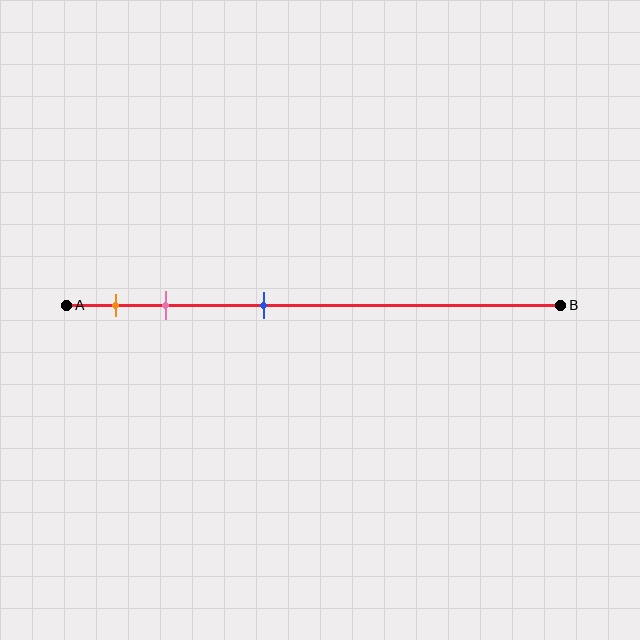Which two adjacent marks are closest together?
The orange and pink marks are the closest adjacent pair.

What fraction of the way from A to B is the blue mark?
The blue mark is approximately 40% (0.4) of the way from A to B.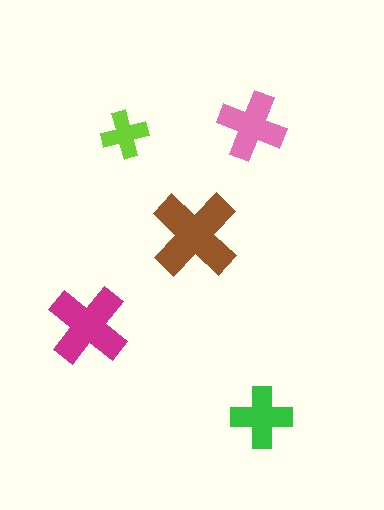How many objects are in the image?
There are 5 objects in the image.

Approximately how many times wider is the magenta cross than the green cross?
About 1.5 times wider.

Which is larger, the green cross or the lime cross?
The green one.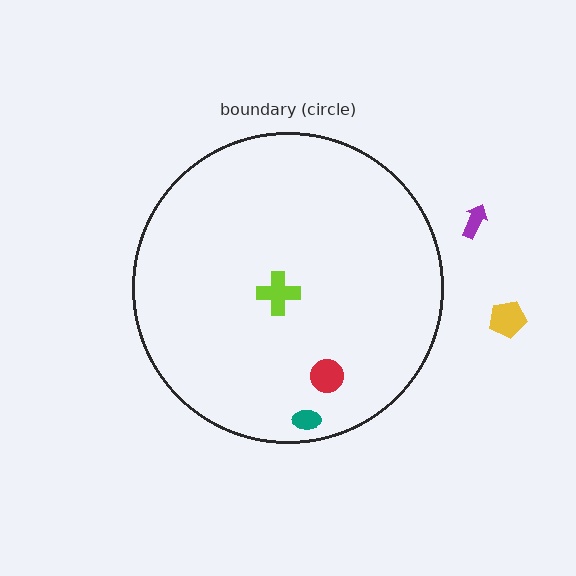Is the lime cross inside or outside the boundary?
Inside.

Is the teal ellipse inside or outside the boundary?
Inside.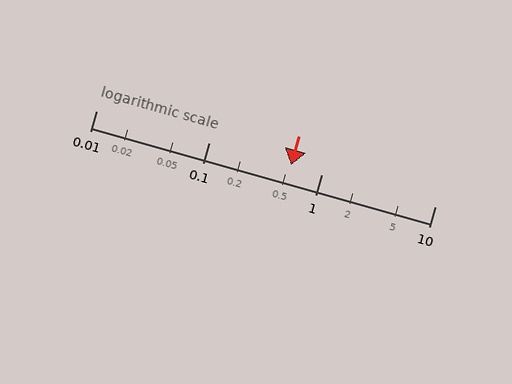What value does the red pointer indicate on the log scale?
The pointer indicates approximately 0.53.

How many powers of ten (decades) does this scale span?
The scale spans 3 decades, from 0.01 to 10.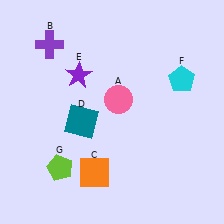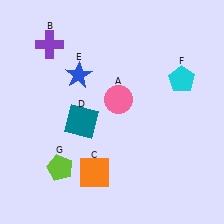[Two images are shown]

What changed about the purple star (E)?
In Image 1, E is purple. In Image 2, it changed to blue.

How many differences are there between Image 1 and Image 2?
There is 1 difference between the two images.